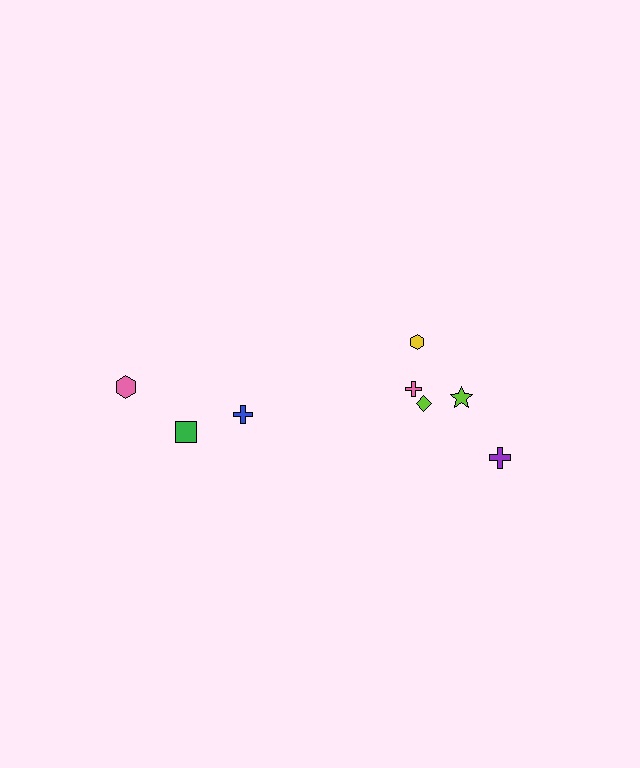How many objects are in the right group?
There are 5 objects.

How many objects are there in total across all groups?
There are 8 objects.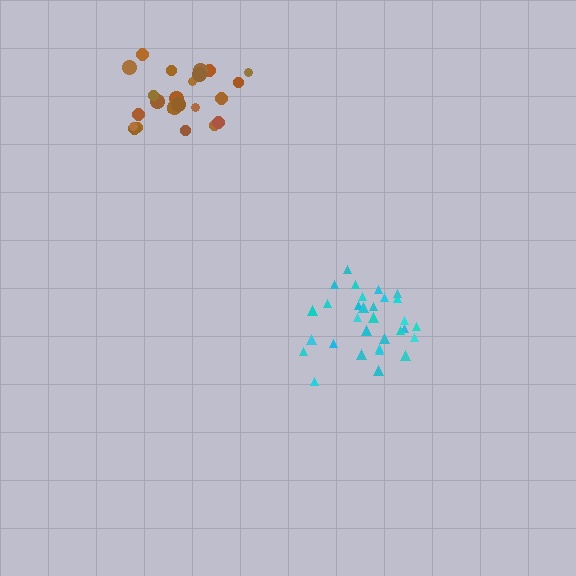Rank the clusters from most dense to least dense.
cyan, brown.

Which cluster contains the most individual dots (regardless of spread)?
Cyan (31).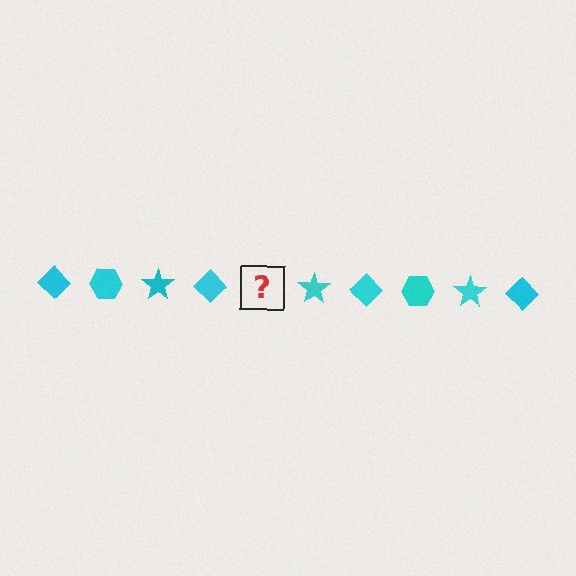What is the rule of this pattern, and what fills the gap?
The rule is that the pattern cycles through diamond, hexagon, star shapes in cyan. The gap should be filled with a cyan hexagon.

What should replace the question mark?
The question mark should be replaced with a cyan hexagon.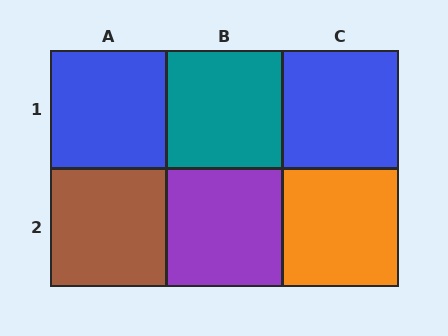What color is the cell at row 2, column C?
Orange.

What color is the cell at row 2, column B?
Purple.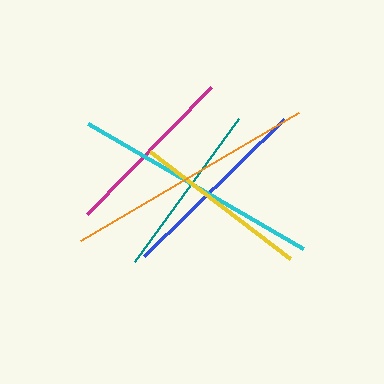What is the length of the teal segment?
The teal segment is approximately 177 pixels long.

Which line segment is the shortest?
The yellow line is the shortest at approximately 176 pixels.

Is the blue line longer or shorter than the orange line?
The orange line is longer than the blue line.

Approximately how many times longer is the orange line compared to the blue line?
The orange line is approximately 1.3 times the length of the blue line.